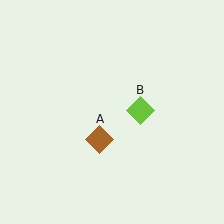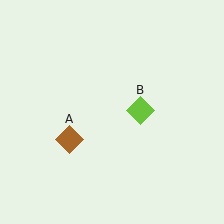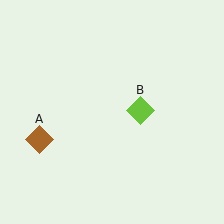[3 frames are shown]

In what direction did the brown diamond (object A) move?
The brown diamond (object A) moved left.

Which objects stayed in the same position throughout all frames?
Lime diamond (object B) remained stationary.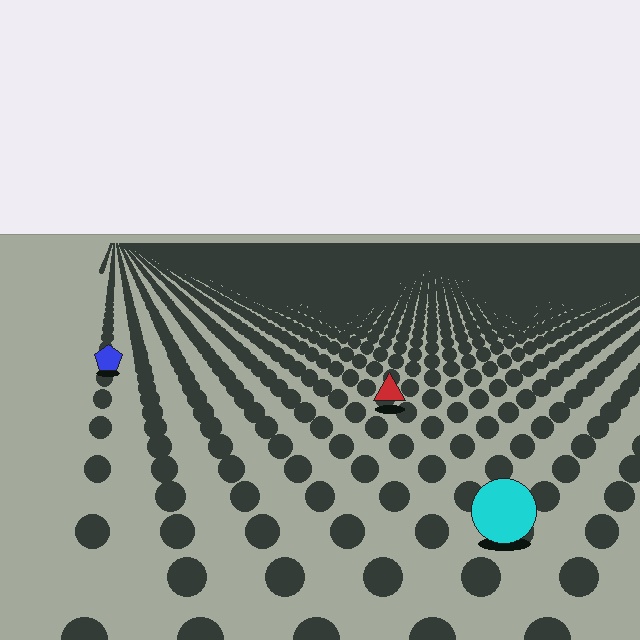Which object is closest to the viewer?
The cyan circle is closest. The texture marks near it are larger and more spread out.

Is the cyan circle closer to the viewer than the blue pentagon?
Yes. The cyan circle is closer — you can tell from the texture gradient: the ground texture is coarser near it.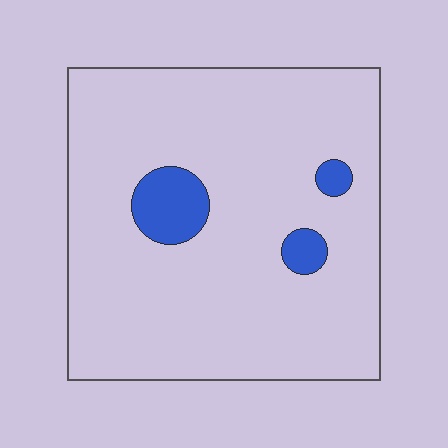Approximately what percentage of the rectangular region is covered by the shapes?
Approximately 10%.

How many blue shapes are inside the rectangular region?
3.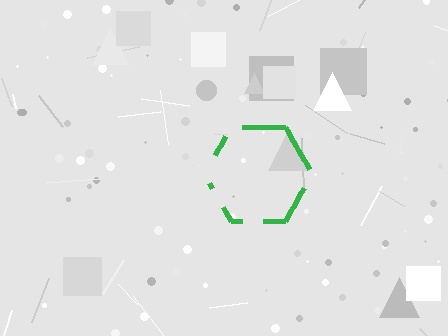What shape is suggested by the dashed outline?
The dashed outline suggests a hexagon.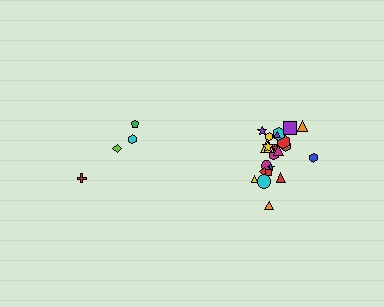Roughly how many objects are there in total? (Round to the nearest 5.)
Roughly 25 objects in total.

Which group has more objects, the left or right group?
The right group.